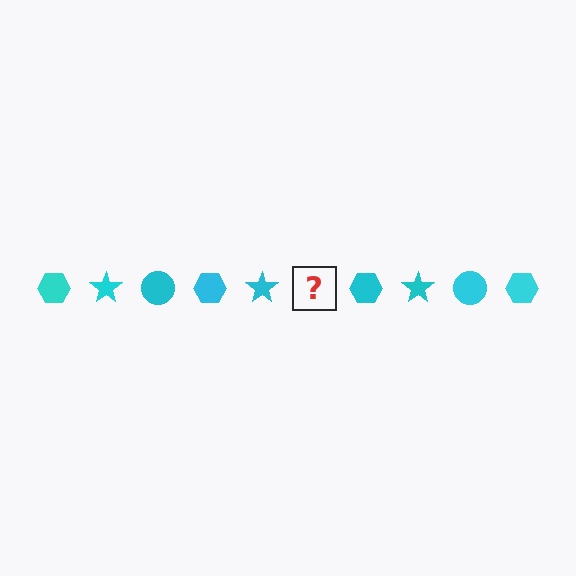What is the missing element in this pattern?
The missing element is a cyan circle.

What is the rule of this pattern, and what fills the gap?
The rule is that the pattern cycles through hexagon, star, circle shapes in cyan. The gap should be filled with a cyan circle.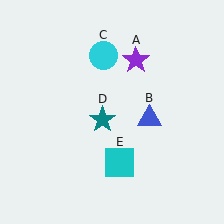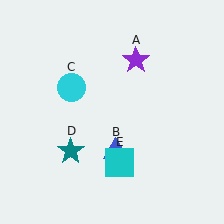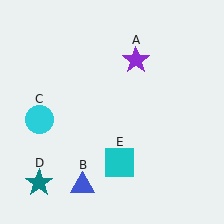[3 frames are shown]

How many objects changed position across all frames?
3 objects changed position: blue triangle (object B), cyan circle (object C), teal star (object D).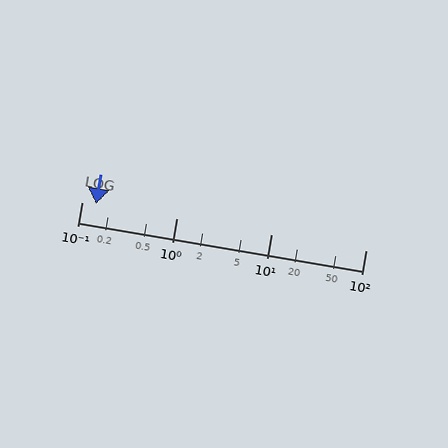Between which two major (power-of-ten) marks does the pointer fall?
The pointer is between 0.1 and 1.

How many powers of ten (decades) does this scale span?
The scale spans 3 decades, from 0.1 to 100.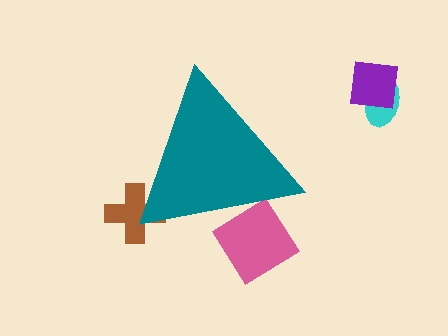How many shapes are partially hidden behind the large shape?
2 shapes are partially hidden.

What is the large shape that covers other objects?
A teal triangle.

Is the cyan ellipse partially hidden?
No, the cyan ellipse is fully visible.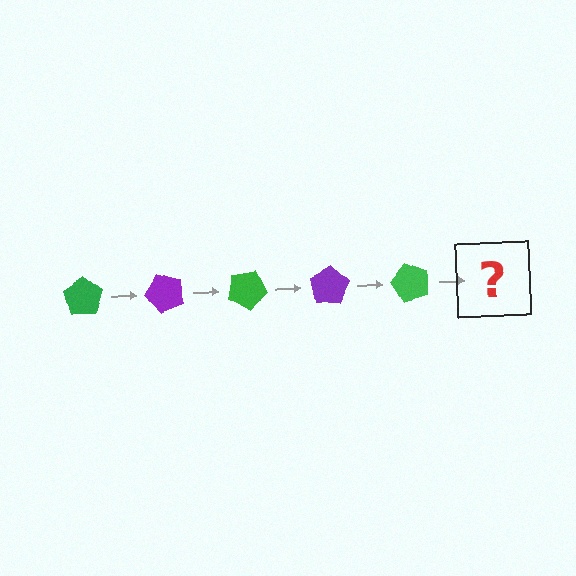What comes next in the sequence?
The next element should be a purple pentagon, rotated 250 degrees from the start.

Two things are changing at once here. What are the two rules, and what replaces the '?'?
The two rules are that it rotates 50 degrees each step and the color cycles through green and purple. The '?' should be a purple pentagon, rotated 250 degrees from the start.